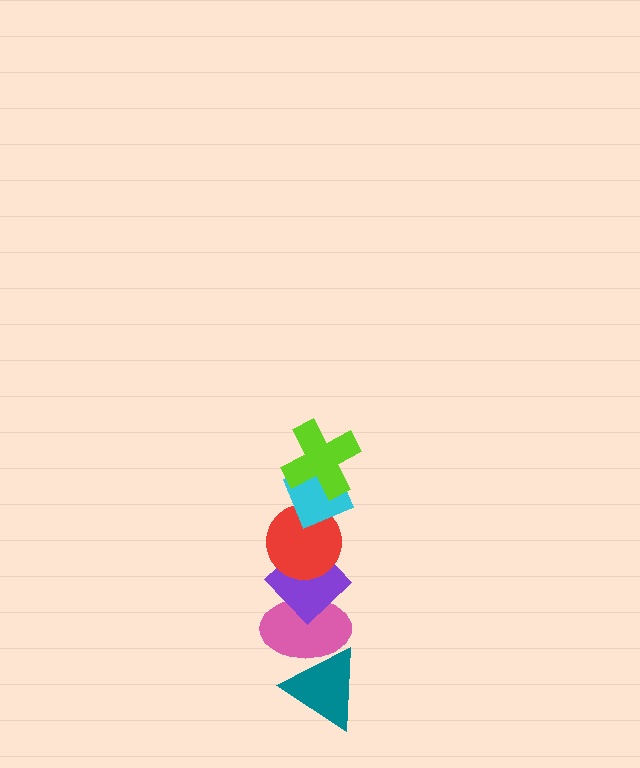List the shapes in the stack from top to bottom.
From top to bottom: the lime cross, the cyan diamond, the red circle, the purple diamond, the pink ellipse, the teal triangle.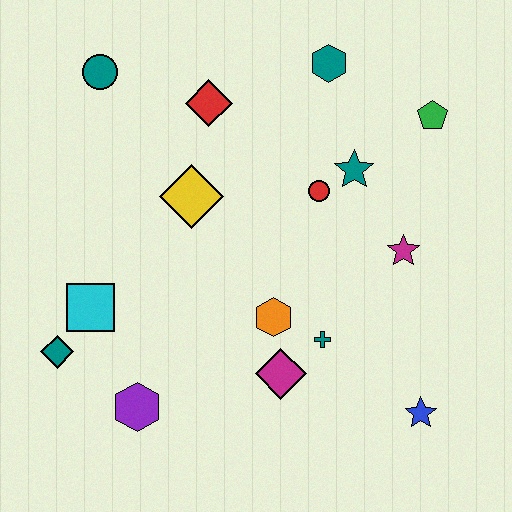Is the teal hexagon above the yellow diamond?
Yes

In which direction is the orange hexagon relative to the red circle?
The orange hexagon is below the red circle.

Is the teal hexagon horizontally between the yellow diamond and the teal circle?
No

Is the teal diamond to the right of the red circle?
No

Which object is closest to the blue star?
The teal cross is closest to the blue star.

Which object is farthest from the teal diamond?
The green pentagon is farthest from the teal diamond.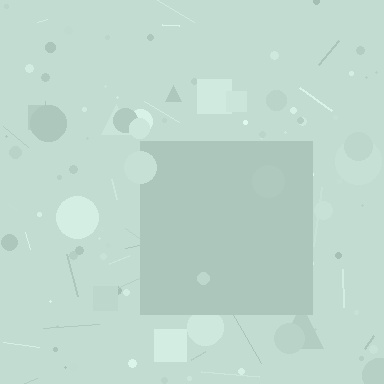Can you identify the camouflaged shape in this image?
The camouflaged shape is a square.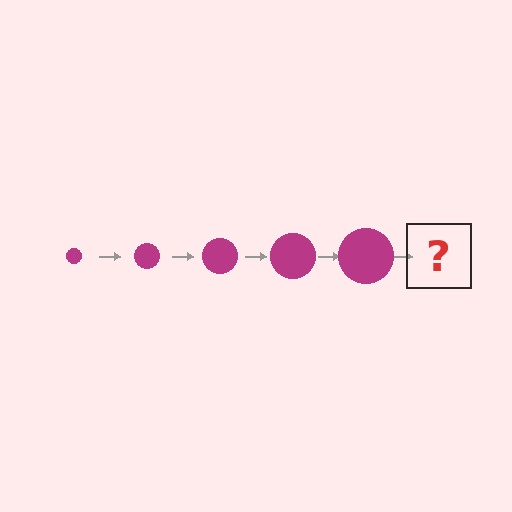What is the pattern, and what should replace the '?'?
The pattern is that the circle gets progressively larger each step. The '?' should be a magenta circle, larger than the previous one.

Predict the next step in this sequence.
The next step is a magenta circle, larger than the previous one.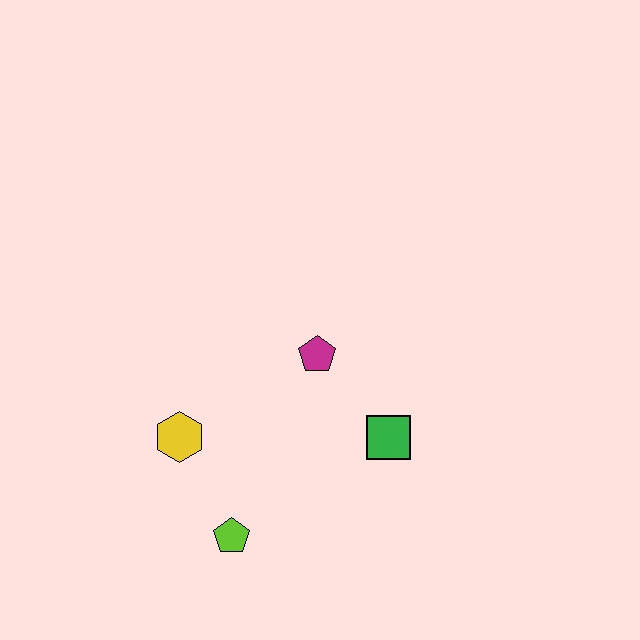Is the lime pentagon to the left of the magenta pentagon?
Yes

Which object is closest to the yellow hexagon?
The lime pentagon is closest to the yellow hexagon.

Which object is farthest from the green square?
The yellow hexagon is farthest from the green square.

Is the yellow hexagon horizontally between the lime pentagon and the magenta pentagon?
No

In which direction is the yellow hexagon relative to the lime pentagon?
The yellow hexagon is above the lime pentagon.